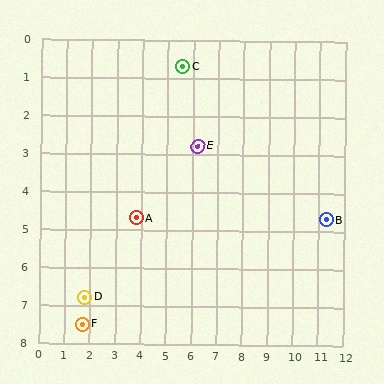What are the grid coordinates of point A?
Point A is at approximately (3.8, 4.7).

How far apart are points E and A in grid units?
Points E and A are about 3.1 grid units apart.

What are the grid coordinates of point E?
Point E is at approximately (6.2, 2.8).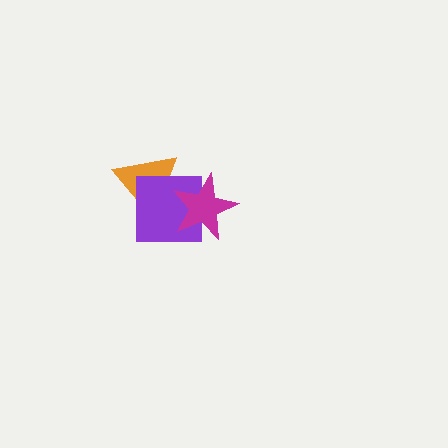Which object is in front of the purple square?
The magenta star is in front of the purple square.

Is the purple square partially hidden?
Yes, it is partially covered by another shape.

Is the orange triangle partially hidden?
Yes, it is partially covered by another shape.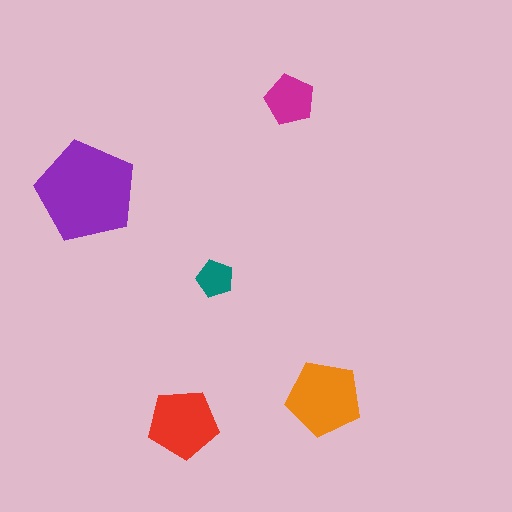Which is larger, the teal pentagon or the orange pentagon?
The orange one.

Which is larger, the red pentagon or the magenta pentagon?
The red one.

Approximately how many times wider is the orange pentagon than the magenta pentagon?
About 1.5 times wider.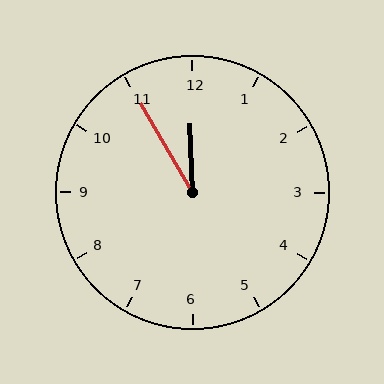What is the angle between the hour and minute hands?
Approximately 28 degrees.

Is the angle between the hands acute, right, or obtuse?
It is acute.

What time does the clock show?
11:55.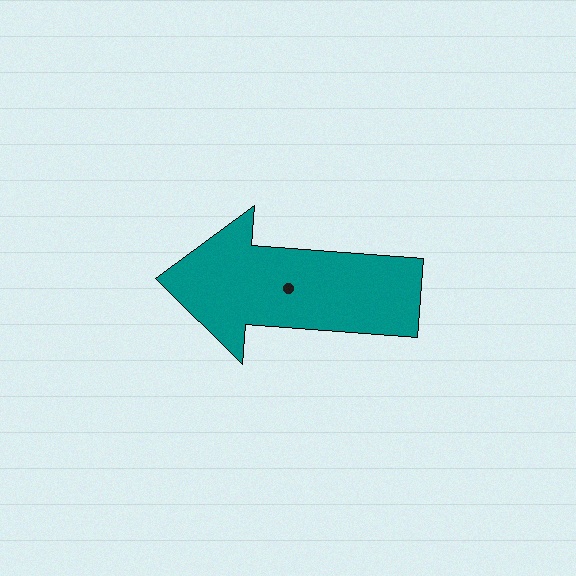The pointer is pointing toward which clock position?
Roughly 9 o'clock.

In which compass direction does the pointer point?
West.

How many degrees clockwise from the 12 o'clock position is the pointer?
Approximately 274 degrees.